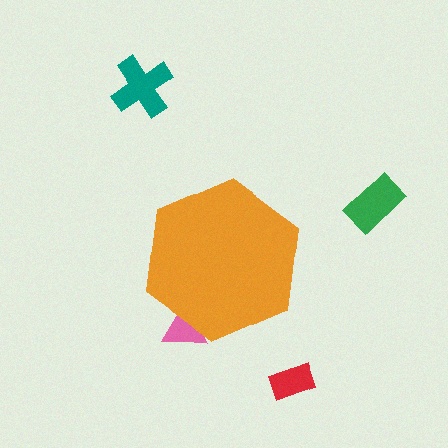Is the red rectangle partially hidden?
No, the red rectangle is fully visible.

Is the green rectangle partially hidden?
No, the green rectangle is fully visible.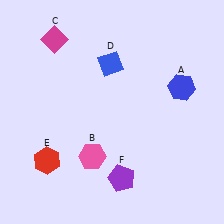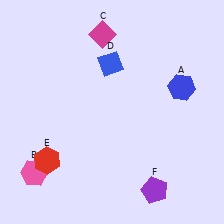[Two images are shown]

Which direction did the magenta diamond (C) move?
The magenta diamond (C) moved right.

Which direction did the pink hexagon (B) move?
The pink hexagon (B) moved left.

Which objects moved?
The objects that moved are: the pink hexagon (B), the magenta diamond (C), the purple pentagon (F).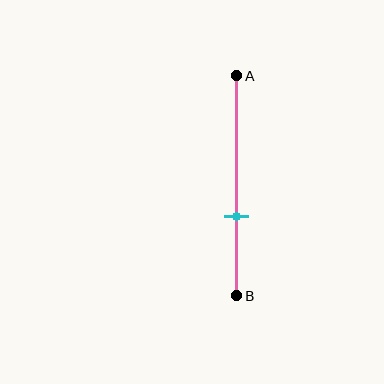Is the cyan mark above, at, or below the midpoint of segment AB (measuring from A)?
The cyan mark is below the midpoint of segment AB.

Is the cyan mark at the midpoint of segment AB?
No, the mark is at about 65% from A, not at the 50% midpoint.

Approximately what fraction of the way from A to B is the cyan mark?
The cyan mark is approximately 65% of the way from A to B.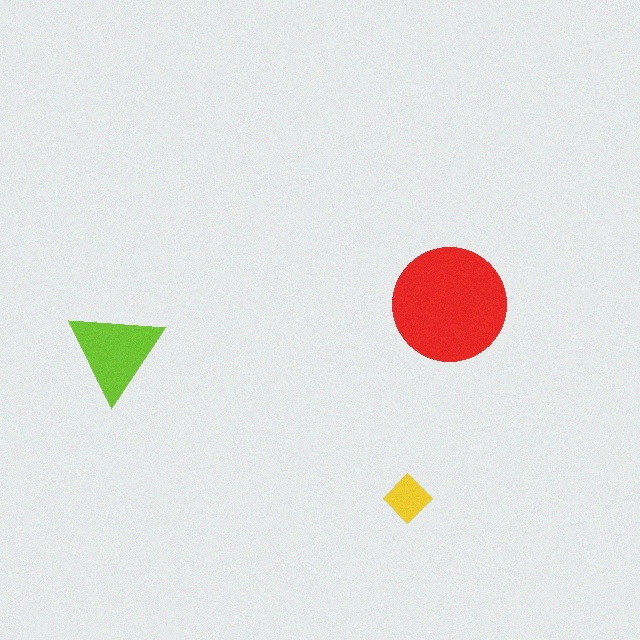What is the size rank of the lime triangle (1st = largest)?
2nd.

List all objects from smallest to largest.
The yellow diamond, the lime triangle, the red circle.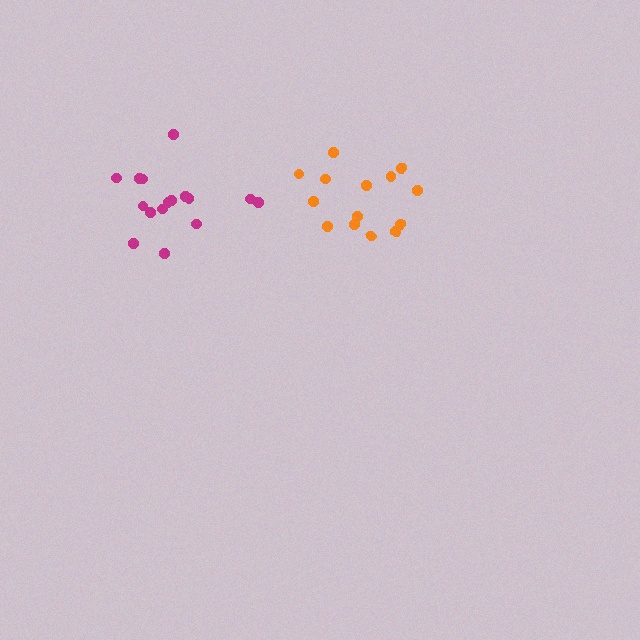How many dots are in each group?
Group 1: 16 dots, Group 2: 14 dots (30 total).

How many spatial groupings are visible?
There are 2 spatial groupings.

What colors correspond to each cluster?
The clusters are colored: magenta, orange.